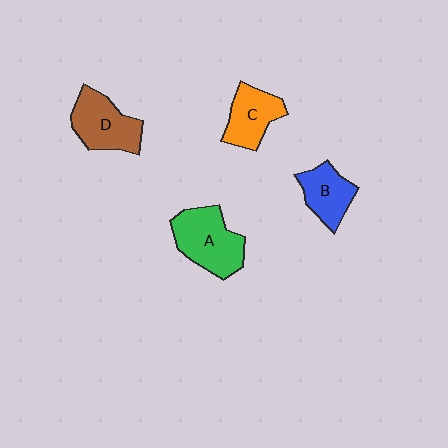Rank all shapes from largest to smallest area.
From largest to smallest: A (green), D (brown), C (orange), B (blue).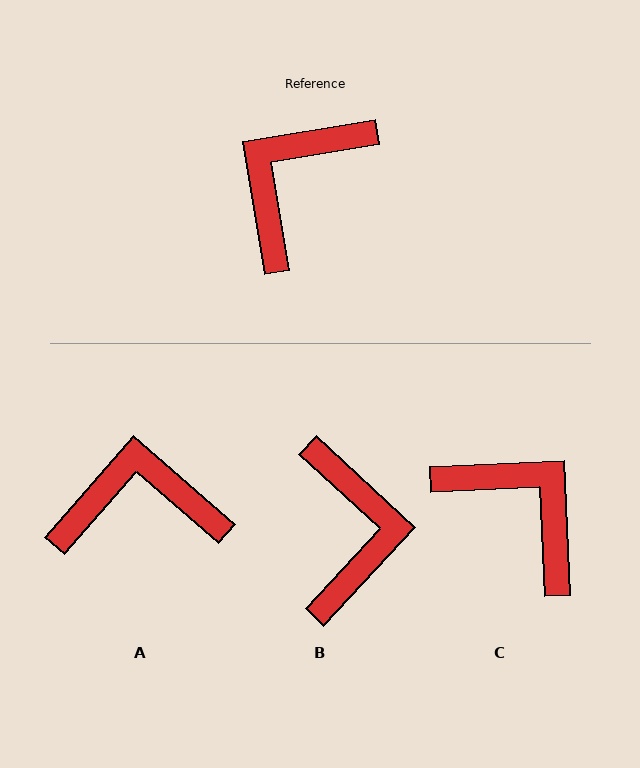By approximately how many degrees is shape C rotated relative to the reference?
Approximately 97 degrees clockwise.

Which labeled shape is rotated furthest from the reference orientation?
B, about 142 degrees away.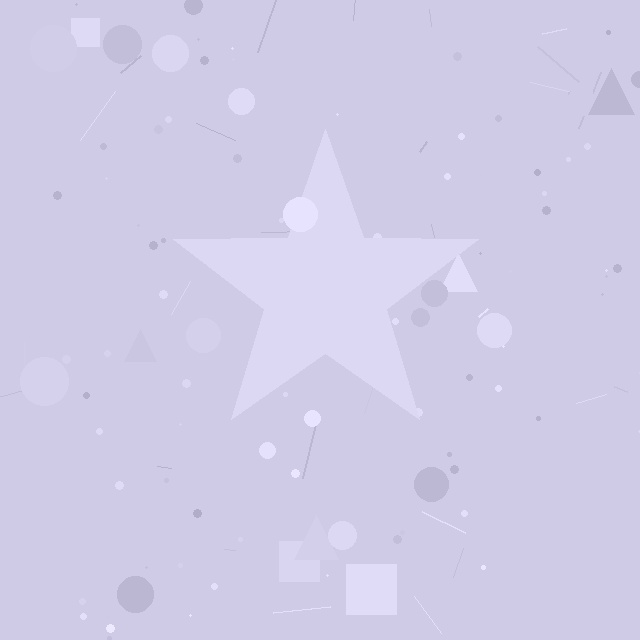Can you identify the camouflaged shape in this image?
The camouflaged shape is a star.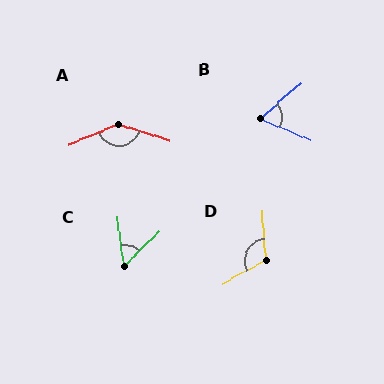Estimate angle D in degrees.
Approximately 114 degrees.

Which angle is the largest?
A, at approximately 139 degrees.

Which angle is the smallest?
C, at approximately 52 degrees.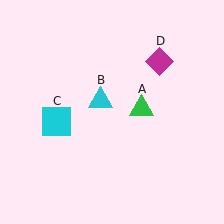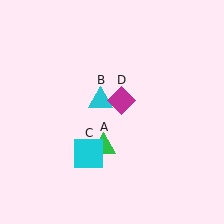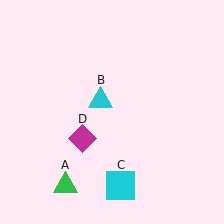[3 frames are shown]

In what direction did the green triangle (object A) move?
The green triangle (object A) moved down and to the left.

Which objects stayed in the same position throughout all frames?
Cyan triangle (object B) remained stationary.